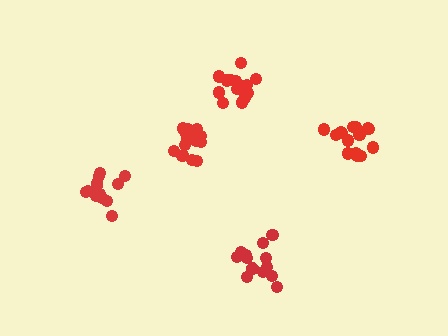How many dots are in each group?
Group 1: 18 dots, Group 2: 14 dots, Group 3: 14 dots, Group 4: 15 dots, Group 5: 15 dots (76 total).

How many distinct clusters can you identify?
There are 5 distinct clusters.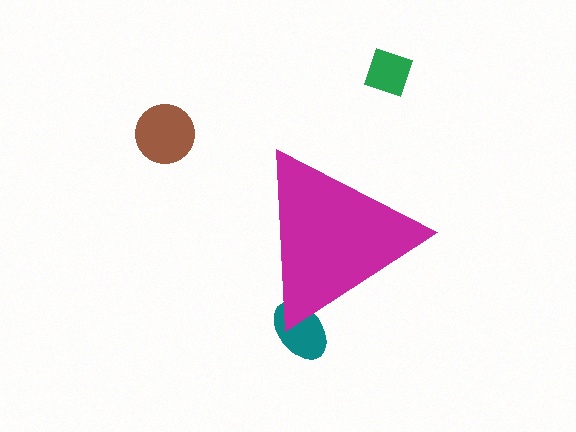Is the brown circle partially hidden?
No, the brown circle is fully visible.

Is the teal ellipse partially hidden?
Yes, the teal ellipse is partially hidden behind the magenta triangle.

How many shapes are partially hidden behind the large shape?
1 shape is partially hidden.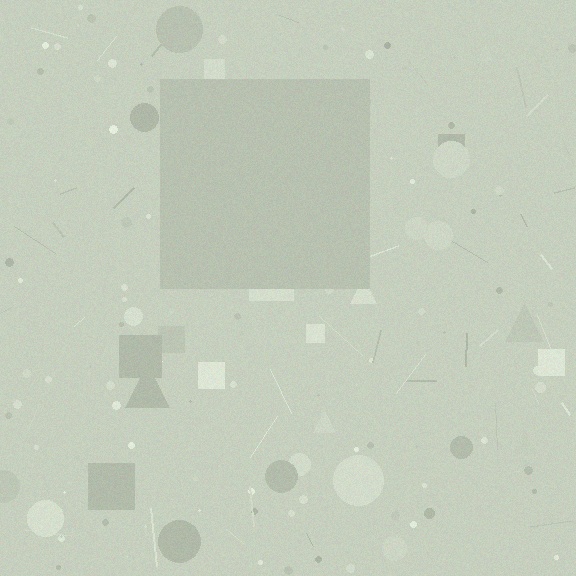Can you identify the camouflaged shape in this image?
The camouflaged shape is a square.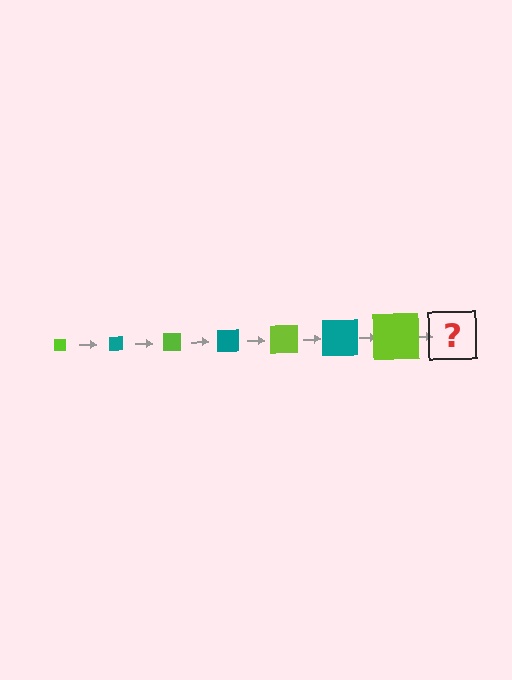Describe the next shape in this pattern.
It should be a teal square, larger than the previous one.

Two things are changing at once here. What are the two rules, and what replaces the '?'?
The two rules are that the square grows larger each step and the color cycles through lime and teal. The '?' should be a teal square, larger than the previous one.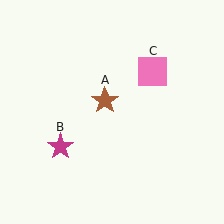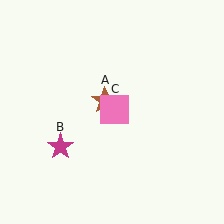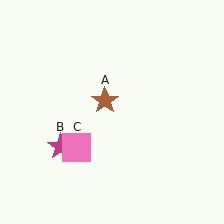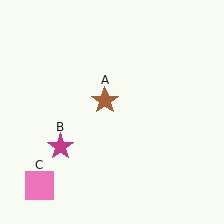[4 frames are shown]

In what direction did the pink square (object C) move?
The pink square (object C) moved down and to the left.